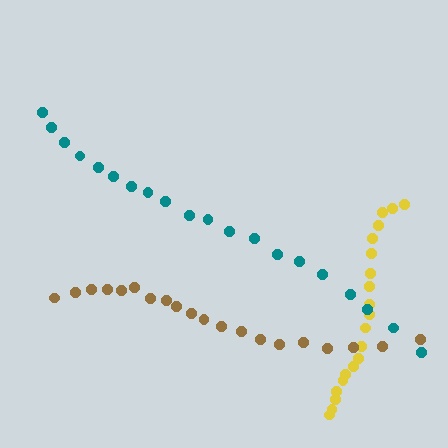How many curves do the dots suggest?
There are 3 distinct paths.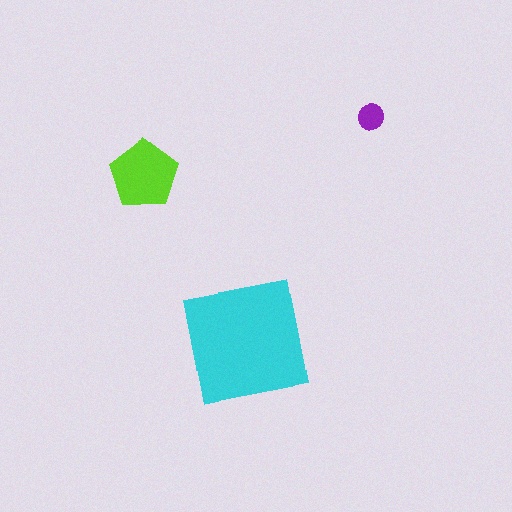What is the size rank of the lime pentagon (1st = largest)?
2nd.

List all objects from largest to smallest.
The cyan square, the lime pentagon, the purple circle.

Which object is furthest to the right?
The purple circle is rightmost.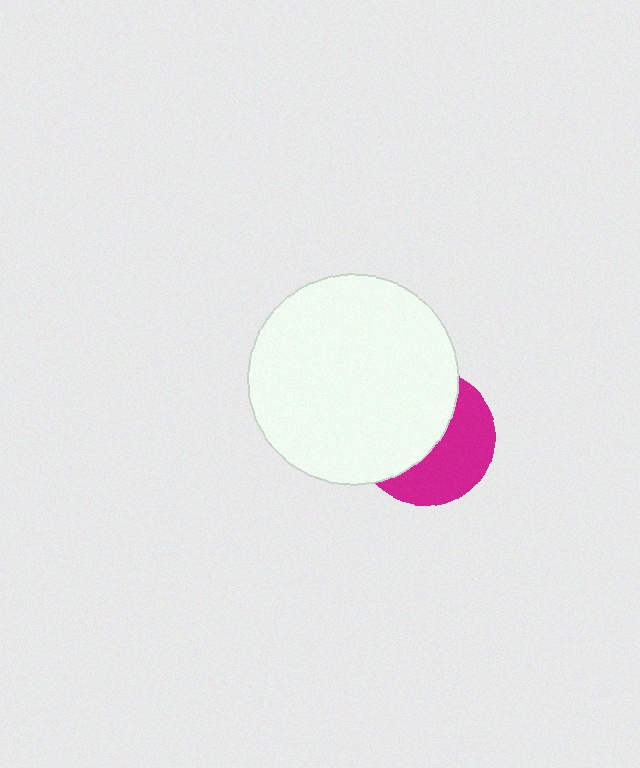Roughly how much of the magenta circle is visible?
About half of it is visible (roughly 46%).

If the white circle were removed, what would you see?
You would see the complete magenta circle.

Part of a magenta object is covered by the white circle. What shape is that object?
It is a circle.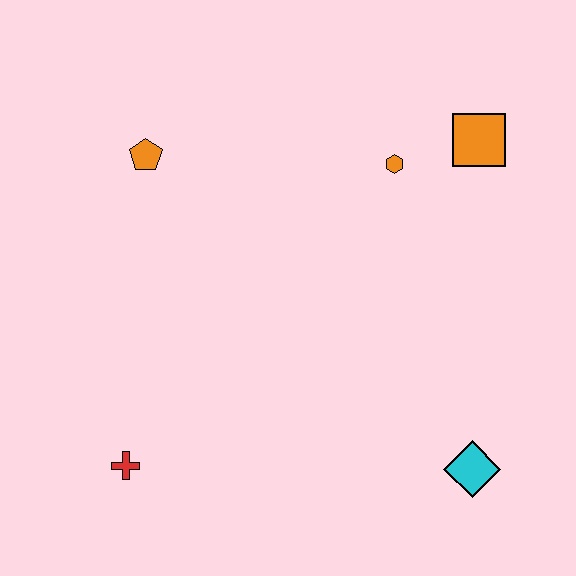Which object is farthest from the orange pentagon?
The cyan diamond is farthest from the orange pentagon.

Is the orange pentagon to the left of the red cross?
No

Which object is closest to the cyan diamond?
The orange hexagon is closest to the cyan diamond.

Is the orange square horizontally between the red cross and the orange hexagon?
No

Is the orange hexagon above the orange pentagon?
No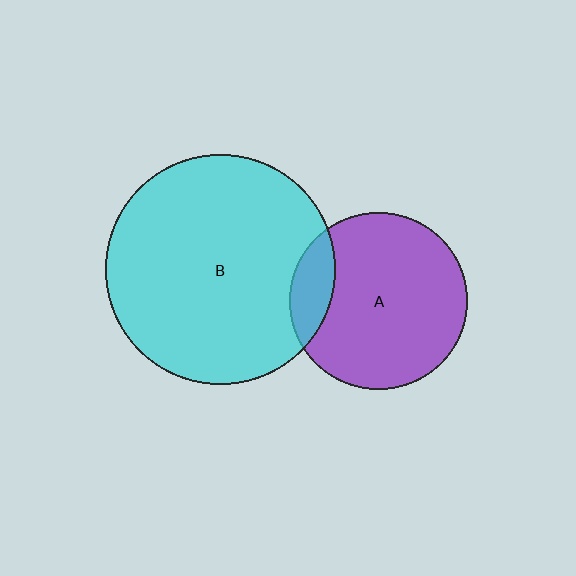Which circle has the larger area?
Circle B (cyan).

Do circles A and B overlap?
Yes.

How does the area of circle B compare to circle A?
Approximately 1.7 times.